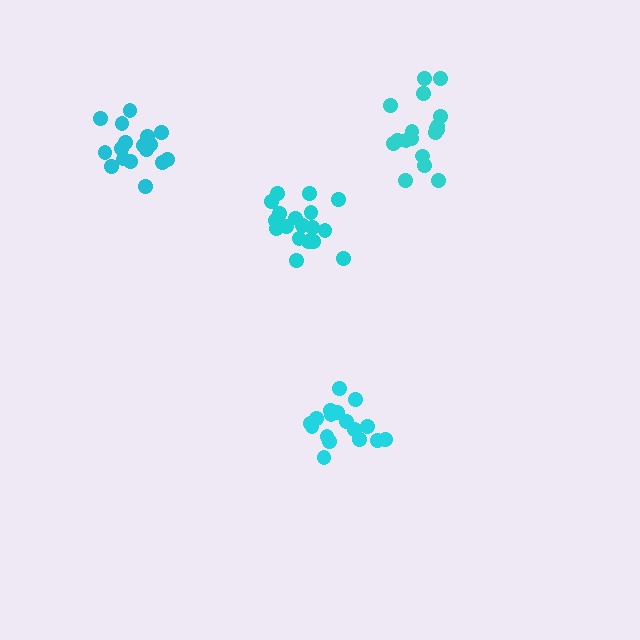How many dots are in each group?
Group 1: 18 dots, Group 2: 17 dots, Group 3: 17 dots, Group 4: 18 dots (70 total).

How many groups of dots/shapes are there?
There are 4 groups.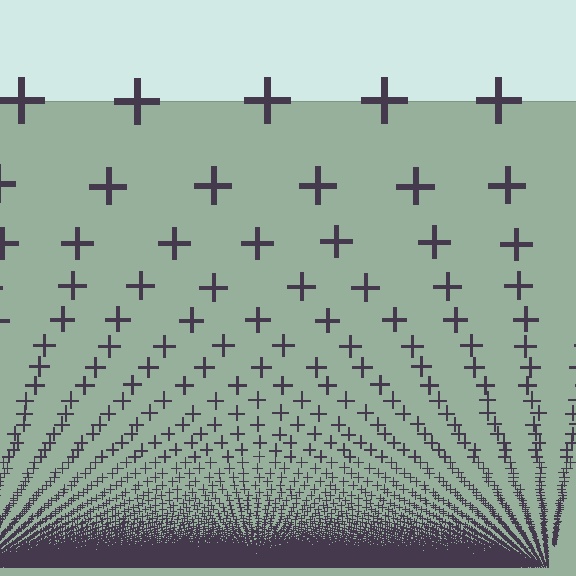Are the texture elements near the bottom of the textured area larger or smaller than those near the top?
Smaller. The gradient is inverted — elements near the bottom are smaller and denser.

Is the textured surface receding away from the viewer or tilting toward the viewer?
The surface appears to tilt toward the viewer. Texture elements get larger and sparser toward the top.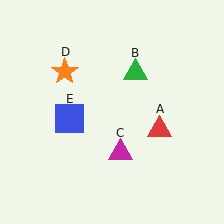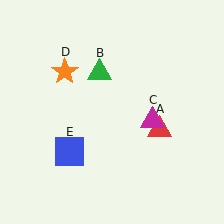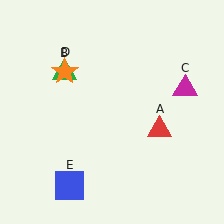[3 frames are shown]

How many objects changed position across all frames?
3 objects changed position: green triangle (object B), magenta triangle (object C), blue square (object E).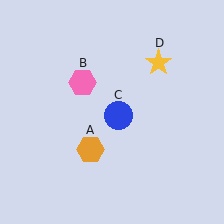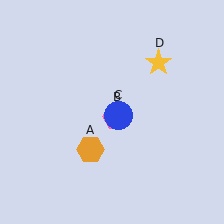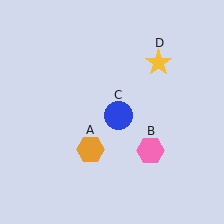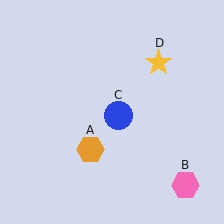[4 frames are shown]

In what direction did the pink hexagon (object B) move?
The pink hexagon (object B) moved down and to the right.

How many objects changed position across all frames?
1 object changed position: pink hexagon (object B).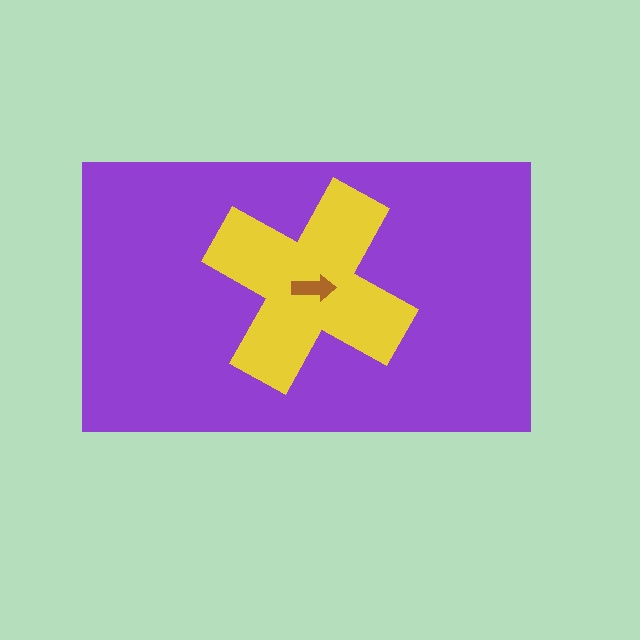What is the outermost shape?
The purple rectangle.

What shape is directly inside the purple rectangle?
The yellow cross.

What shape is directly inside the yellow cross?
The brown arrow.